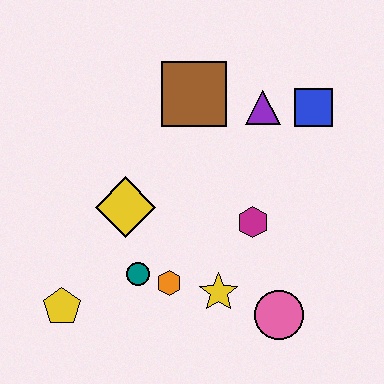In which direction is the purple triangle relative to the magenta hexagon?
The purple triangle is above the magenta hexagon.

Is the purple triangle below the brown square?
Yes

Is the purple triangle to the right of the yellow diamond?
Yes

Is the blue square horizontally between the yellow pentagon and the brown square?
No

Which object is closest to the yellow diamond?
The teal circle is closest to the yellow diamond.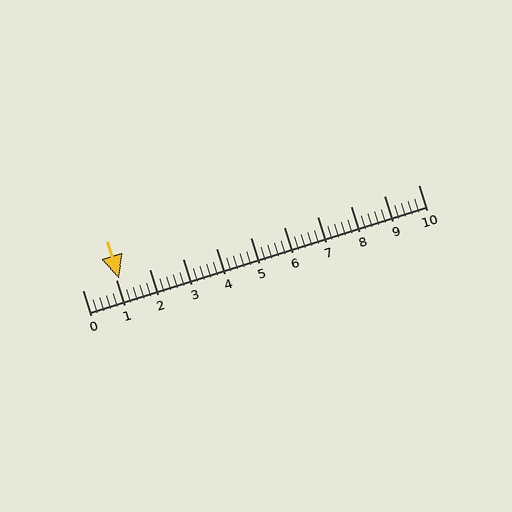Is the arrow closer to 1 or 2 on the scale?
The arrow is closer to 1.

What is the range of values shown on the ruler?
The ruler shows values from 0 to 10.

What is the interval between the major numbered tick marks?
The major tick marks are spaced 1 units apart.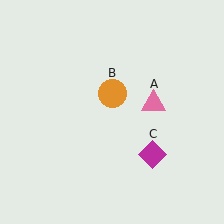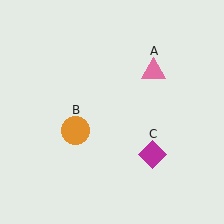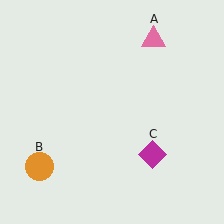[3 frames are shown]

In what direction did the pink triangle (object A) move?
The pink triangle (object A) moved up.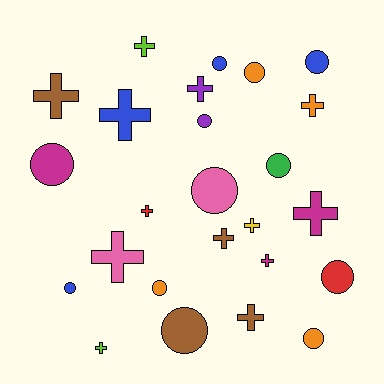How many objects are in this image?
There are 25 objects.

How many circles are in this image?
There are 12 circles.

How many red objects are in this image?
There are 2 red objects.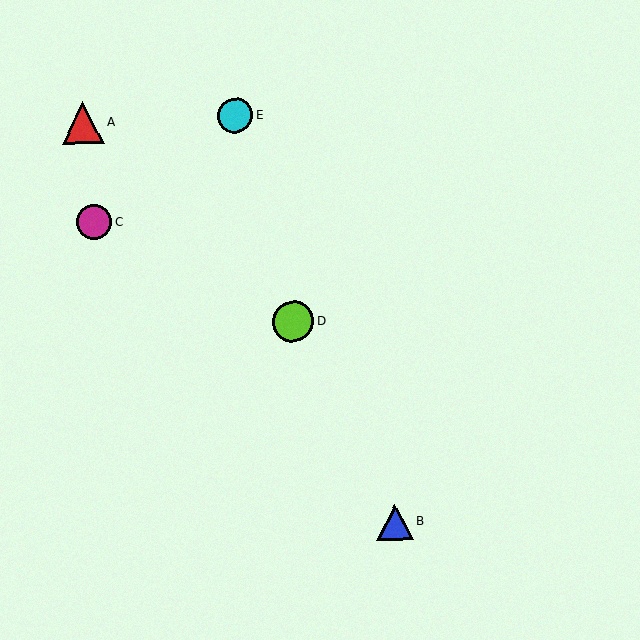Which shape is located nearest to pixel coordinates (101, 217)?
The magenta circle (labeled C) at (95, 223) is nearest to that location.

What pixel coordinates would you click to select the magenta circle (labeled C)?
Click at (95, 223) to select the magenta circle C.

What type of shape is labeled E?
Shape E is a cyan circle.